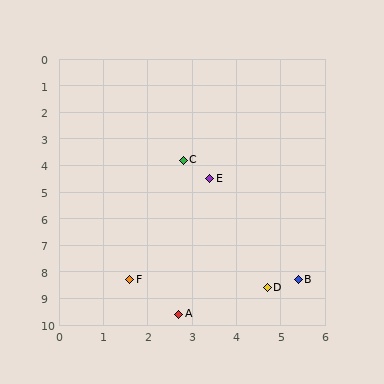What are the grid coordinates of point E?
Point E is at approximately (3.4, 4.5).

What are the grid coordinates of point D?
Point D is at approximately (4.7, 8.6).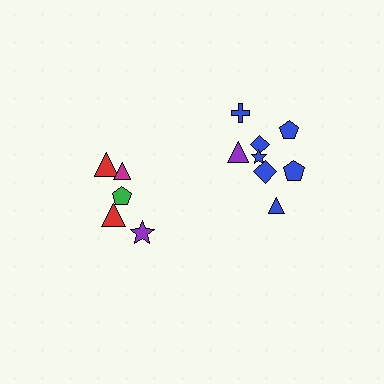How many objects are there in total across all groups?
There are 13 objects.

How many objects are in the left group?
There are 5 objects.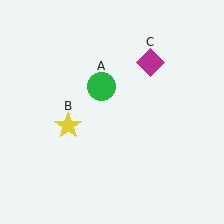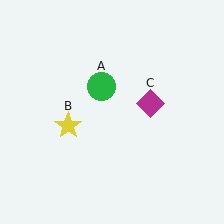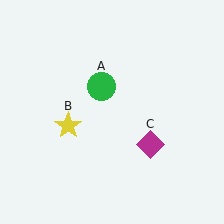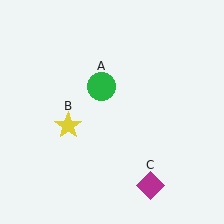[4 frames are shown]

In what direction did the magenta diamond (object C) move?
The magenta diamond (object C) moved down.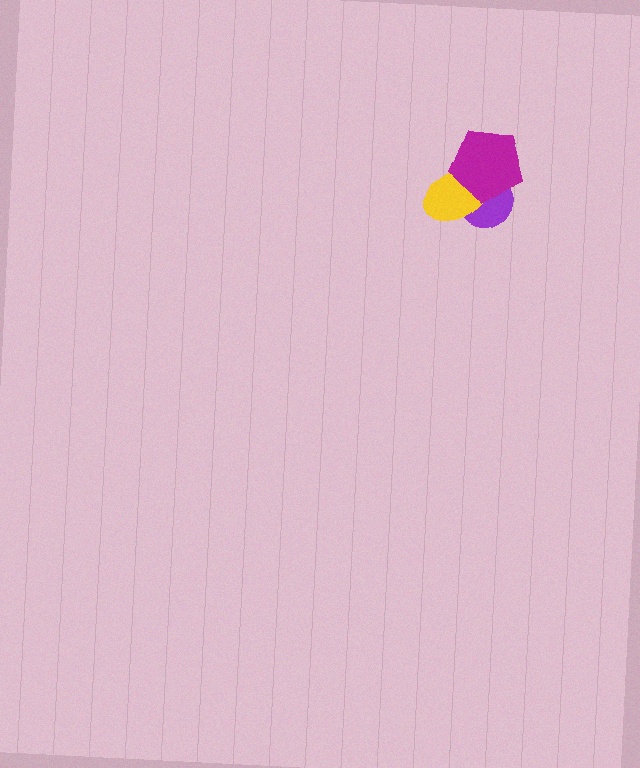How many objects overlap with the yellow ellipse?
2 objects overlap with the yellow ellipse.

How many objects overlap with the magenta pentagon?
2 objects overlap with the magenta pentagon.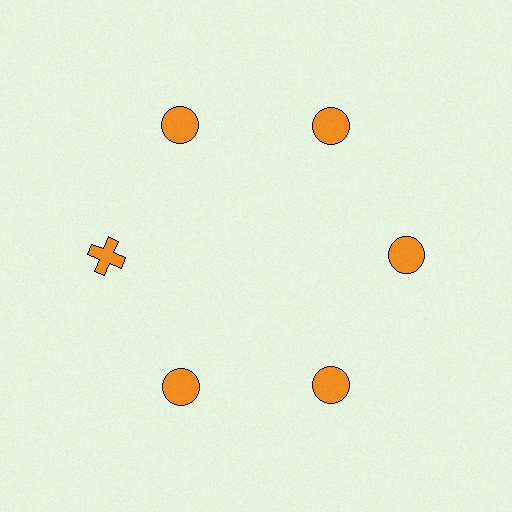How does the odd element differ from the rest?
It has a different shape: cross instead of circle.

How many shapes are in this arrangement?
There are 6 shapes arranged in a ring pattern.